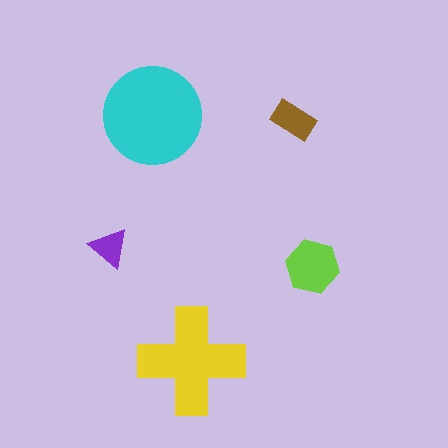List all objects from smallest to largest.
The purple triangle, the brown rectangle, the lime hexagon, the yellow cross, the cyan circle.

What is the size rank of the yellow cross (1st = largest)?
2nd.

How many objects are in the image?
There are 5 objects in the image.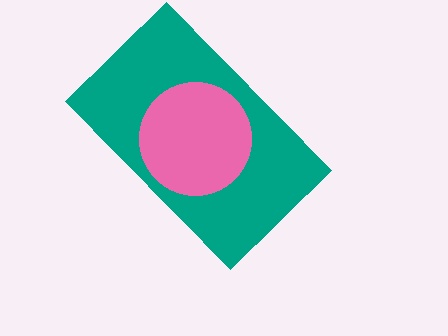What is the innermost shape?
The pink circle.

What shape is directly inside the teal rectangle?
The pink circle.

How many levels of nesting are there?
2.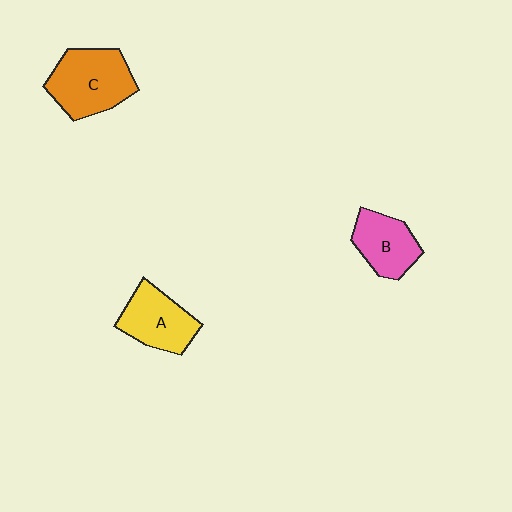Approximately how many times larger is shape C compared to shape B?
Approximately 1.4 times.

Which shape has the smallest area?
Shape B (pink).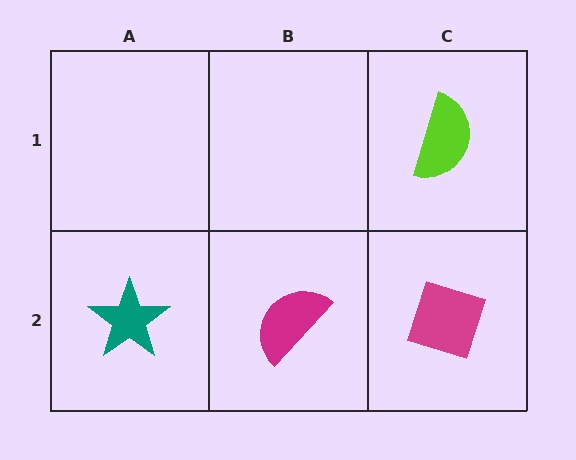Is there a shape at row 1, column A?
No, that cell is empty.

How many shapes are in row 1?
1 shape.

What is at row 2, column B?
A magenta semicircle.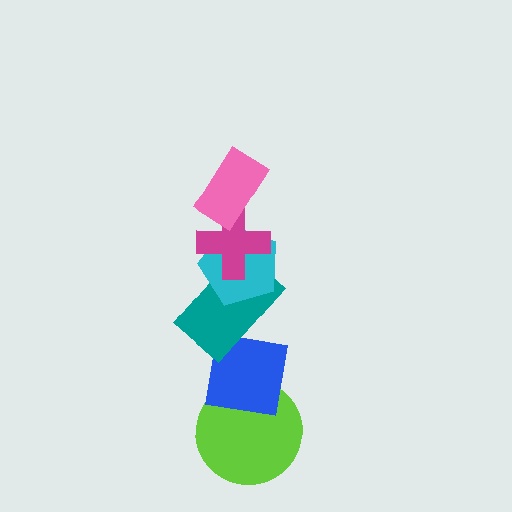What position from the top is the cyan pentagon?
The cyan pentagon is 3rd from the top.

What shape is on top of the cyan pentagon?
The magenta cross is on top of the cyan pentagon.